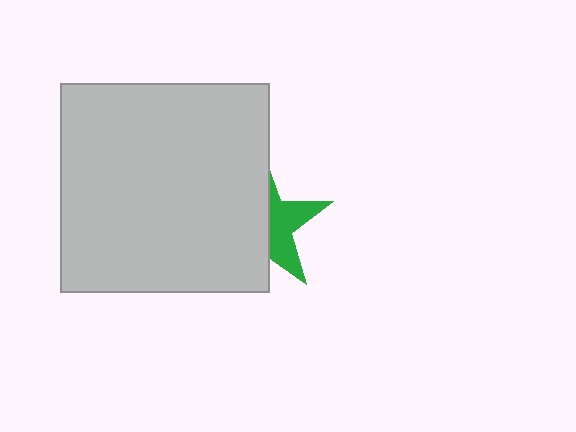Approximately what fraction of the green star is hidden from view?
Roughly 60% of the green star is hidden behind the light gray square.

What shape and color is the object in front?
The object in front is a light gray square.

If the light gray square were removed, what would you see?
You would see the complete green star.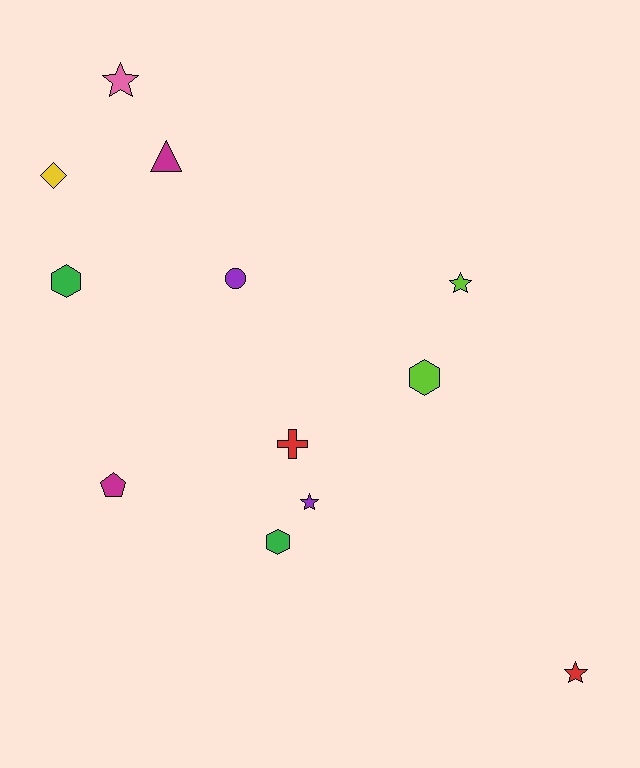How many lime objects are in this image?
There are 2 lime objects.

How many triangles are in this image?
There is 1 triangle.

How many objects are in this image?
There are 12 objects.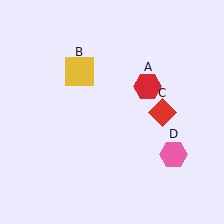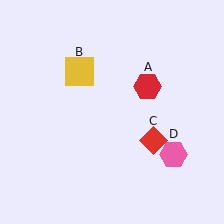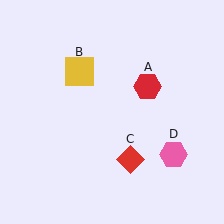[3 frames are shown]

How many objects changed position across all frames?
1 object changed position: red diamond (object C).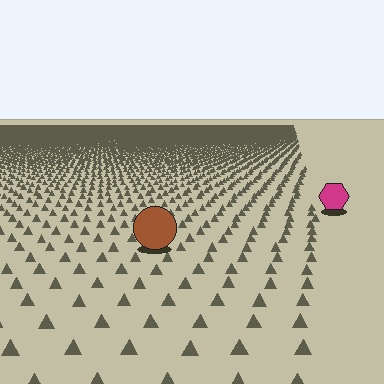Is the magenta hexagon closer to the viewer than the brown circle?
No. The brown circle is closer — you can tell from the texture gradient: the ground texture is coarser near it.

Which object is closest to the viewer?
The brown circle is closest. The texture marks near it are larger and more spread out.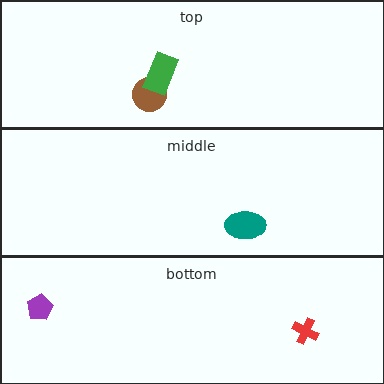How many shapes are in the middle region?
1.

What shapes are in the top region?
The brown circle, the green rectangle.